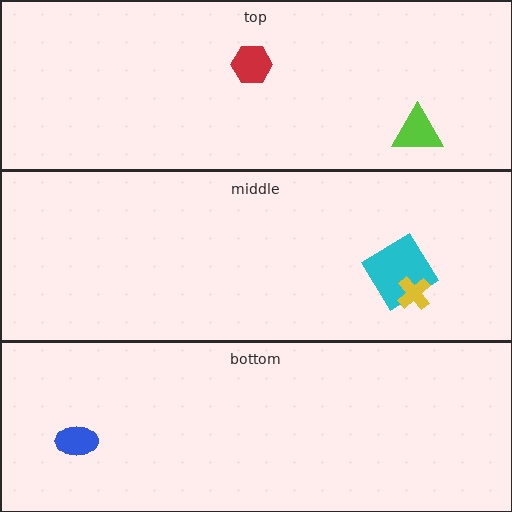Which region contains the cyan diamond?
The middle region.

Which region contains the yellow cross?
The middle region.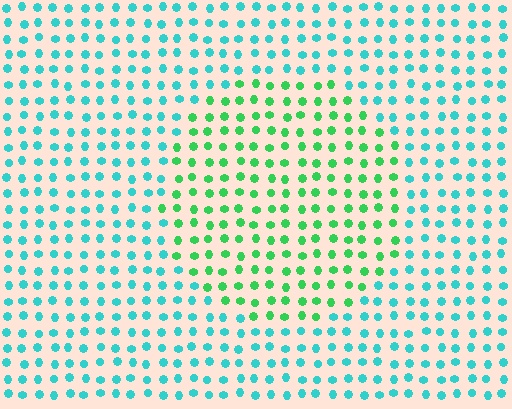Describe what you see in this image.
The image is filled with small cyan elements in a uniform arrangement. A circle-shaped region is visible where the elements are tinted to a slightly different hue, forming a subtle color boundary.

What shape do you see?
I see a circle.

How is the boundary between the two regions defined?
The boundary is defined purely by a slight shift in hue (about 45 degrees). Spacing, size, and orientation are identical on both sides.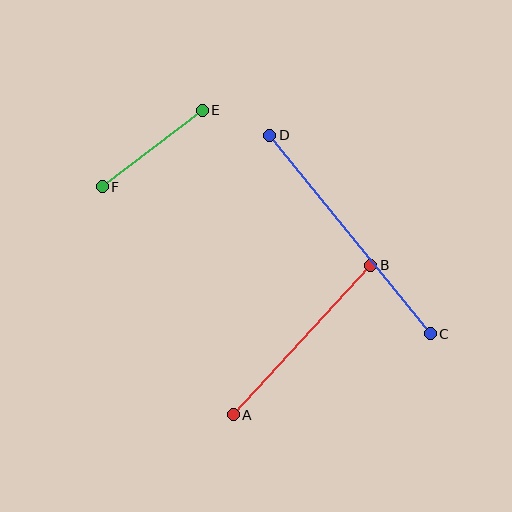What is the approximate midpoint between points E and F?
The midpoint is at approximately (152, 149) pixels.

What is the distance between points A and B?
The distance is approximately 203 pixels.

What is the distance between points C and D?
The distance is approximately 255 pixels.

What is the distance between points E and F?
The distance is approximately 126 pixels.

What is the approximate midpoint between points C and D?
The midpoint is at approximately (350, 235) pixels.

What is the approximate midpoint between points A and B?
The midpoint is at approximately (302, 340) pixels.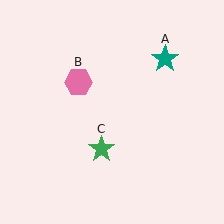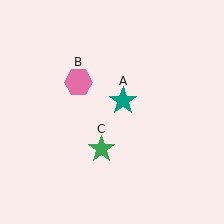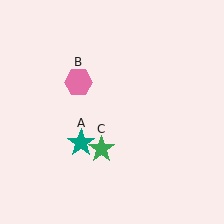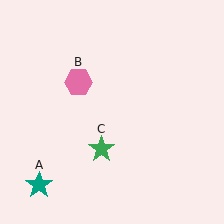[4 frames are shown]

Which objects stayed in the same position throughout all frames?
Pink hexagon (object B) and green star (object C) remained stationary.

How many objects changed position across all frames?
1 object changed position: teal star (object A).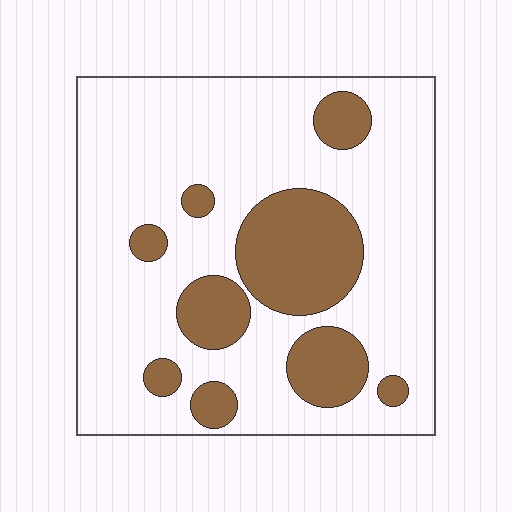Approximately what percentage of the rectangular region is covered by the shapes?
Approximately 25%.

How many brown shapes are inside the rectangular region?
9.